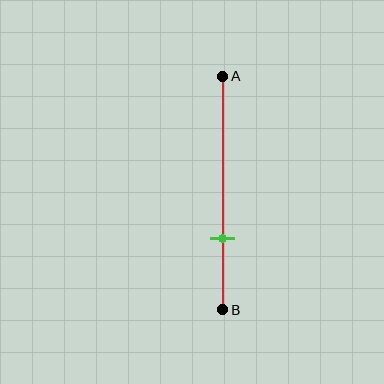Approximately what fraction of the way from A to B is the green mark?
The green mark is approximately 70% of the way from A to B.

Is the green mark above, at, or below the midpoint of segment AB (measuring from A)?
The green mark is below the midpoint of segment AB.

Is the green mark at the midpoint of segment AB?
No, the mark is at about 70% from A, not at the 50% midpoint.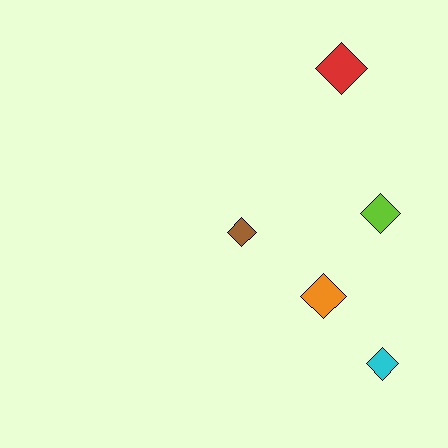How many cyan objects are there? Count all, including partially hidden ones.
There is 1 cyan object.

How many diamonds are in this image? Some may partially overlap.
There are 5 diamonds.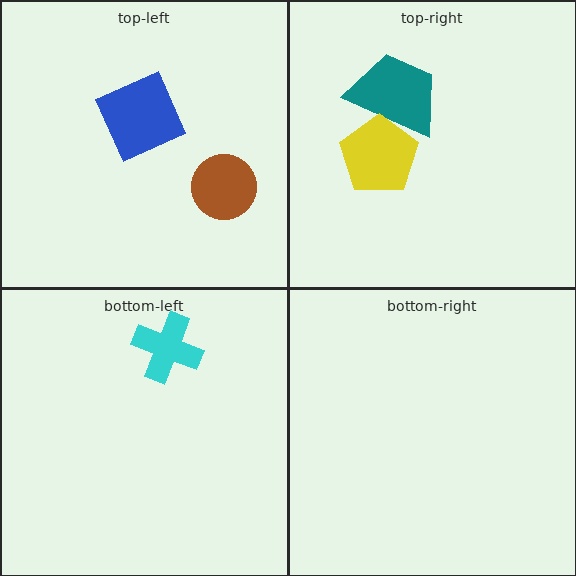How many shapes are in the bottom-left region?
1.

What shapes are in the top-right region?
The teal trapezoid, the yellow pentagon.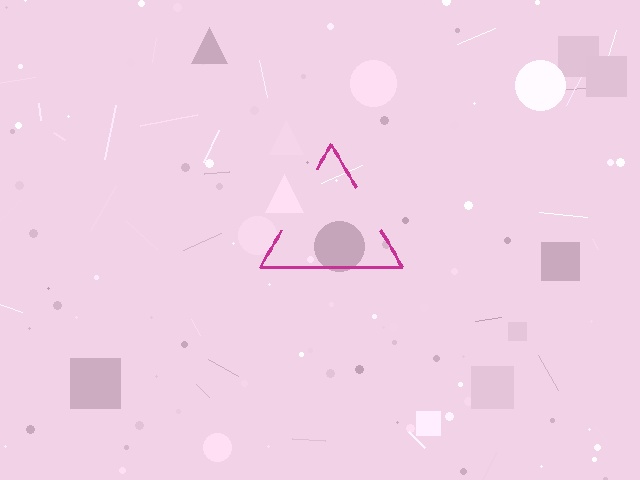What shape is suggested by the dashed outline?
The dashed outline suggests a triangle.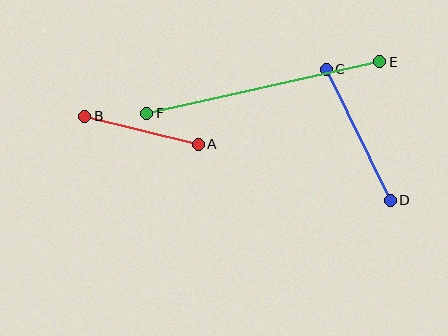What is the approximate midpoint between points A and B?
The midpoint is at approximately (142, 130) pixels.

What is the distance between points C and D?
The distance is approximately 146 pixels.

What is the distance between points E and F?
The distance is approximately 238 pixels.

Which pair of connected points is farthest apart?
Points E and F are farthest apart.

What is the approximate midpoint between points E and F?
The midpoint is at approximately (263, 88) pixels.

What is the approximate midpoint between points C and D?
The midpoint is at approximately (358, 135) pixels.